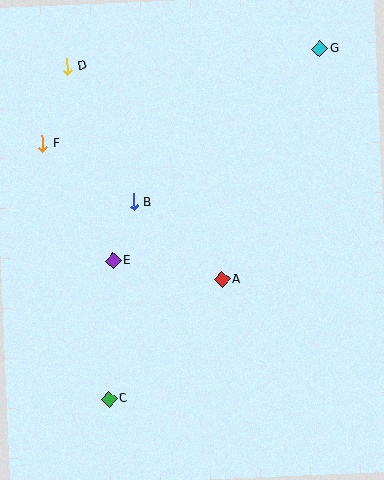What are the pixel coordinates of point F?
Point F is at (43, 144).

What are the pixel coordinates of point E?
Point E is at (113, 260).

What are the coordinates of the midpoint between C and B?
The midpoint between C and B is at (121, 301).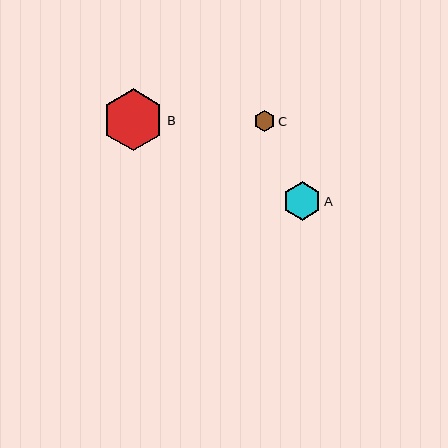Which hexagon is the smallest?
Hexagon C is the smallest with a size of approximately 21 pixels.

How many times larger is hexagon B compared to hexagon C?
Hexagon B is approximately 3.0 times the size of hexagon C.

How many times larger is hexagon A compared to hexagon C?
Hexagon A is approximately 1.8 times the size of hexagon C.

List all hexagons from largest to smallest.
From largest to smallest: B, A, C.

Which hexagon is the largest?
Hexagon B is the largest with a size of approximately 62 pixels.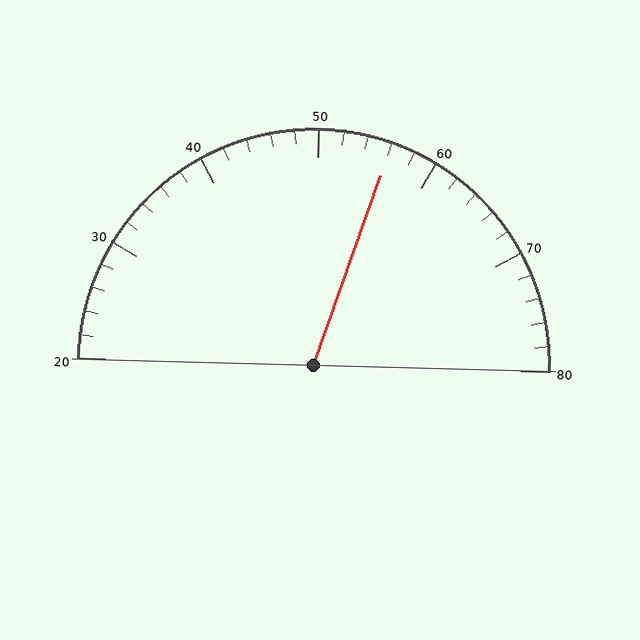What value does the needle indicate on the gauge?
The needle indicates approximately 56.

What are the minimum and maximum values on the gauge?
The gauge ranges from 20 to 80.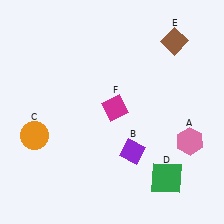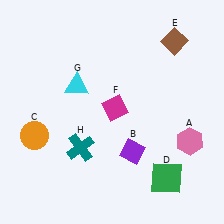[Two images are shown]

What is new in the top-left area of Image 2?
A cyan triangle (G) was added in the top-left area of Image 2.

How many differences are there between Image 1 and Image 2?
There are 2 differences between the two images.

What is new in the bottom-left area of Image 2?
A teal cross (H) was added in the bottom-left area of Image 2.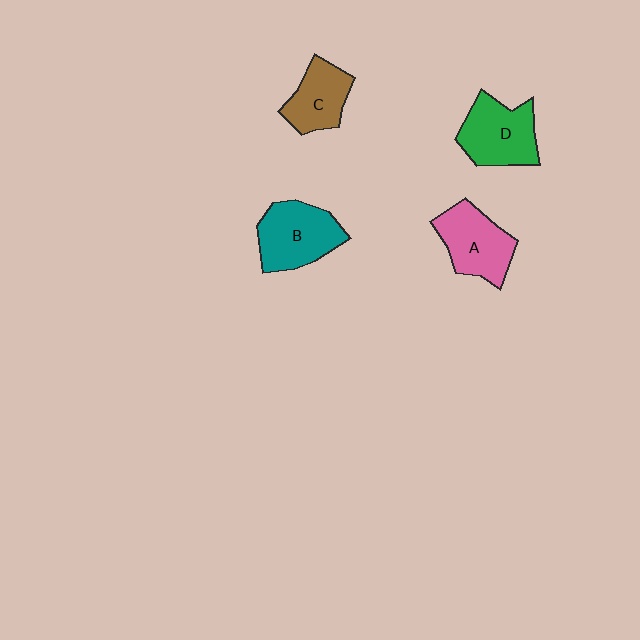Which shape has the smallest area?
Shape C (brown).